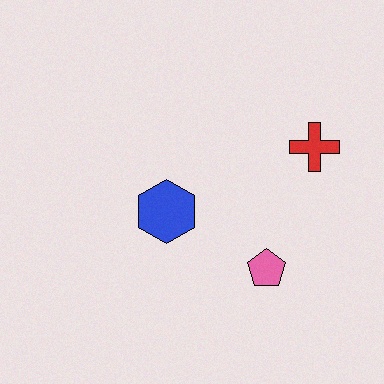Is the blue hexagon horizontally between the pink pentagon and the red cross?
No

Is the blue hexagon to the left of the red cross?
Yes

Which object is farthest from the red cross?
The blue hexagon is farthest from the red cross.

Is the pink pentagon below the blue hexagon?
Yes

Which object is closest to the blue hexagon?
The pink pentagon is closest to the blue hexagon.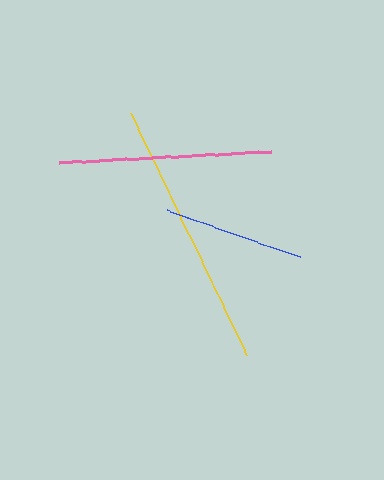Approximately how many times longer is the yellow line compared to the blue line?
The yellow line is approximately 1.9 times the length of the blue line.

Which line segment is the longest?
The yellow line is the longest at approximately 269 pixels.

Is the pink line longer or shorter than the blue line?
The pink line is longer than the blue line.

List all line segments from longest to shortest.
From longest to shortest: yellow, pink, blue.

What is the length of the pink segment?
The pink segment is approximately 212 pixels long.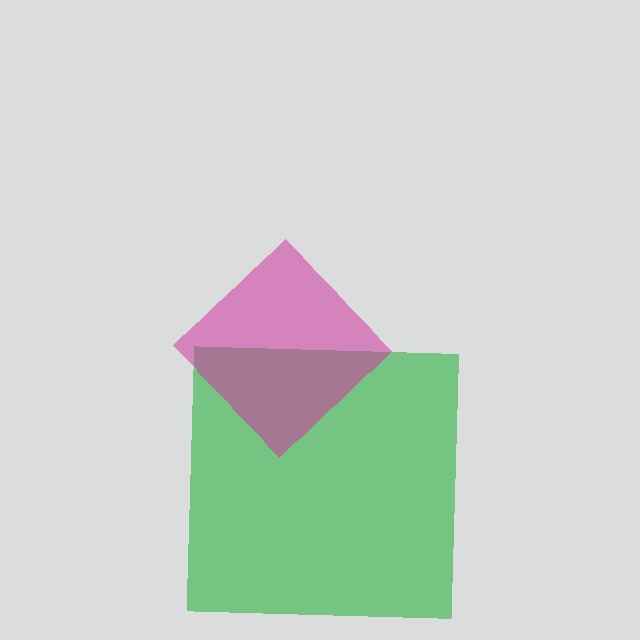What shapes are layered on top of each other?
The layered shapes are: a green square, a magenta diamond.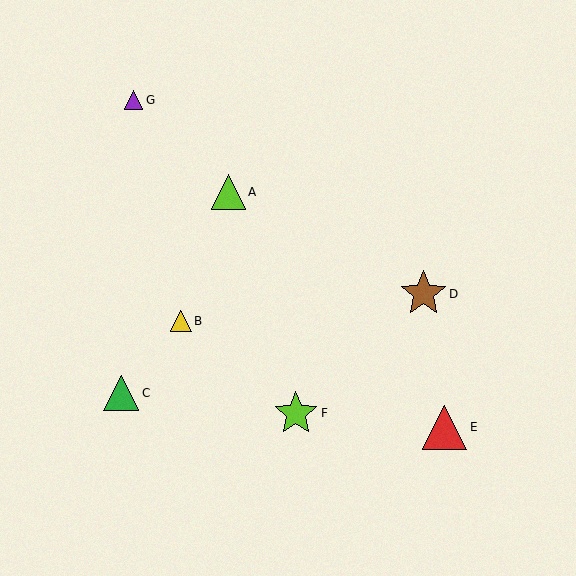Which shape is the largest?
The brown star (labeled D) is the largest.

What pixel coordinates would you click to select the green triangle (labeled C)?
Click at (121, 393) to select the green triangle C.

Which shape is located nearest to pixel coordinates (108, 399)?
The green triangle (labeled C) at (121, 393) is nearest to that location.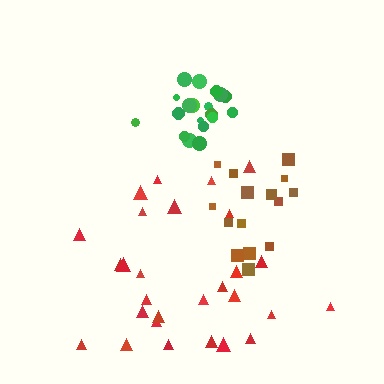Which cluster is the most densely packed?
Green.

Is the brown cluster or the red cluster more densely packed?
Brown.